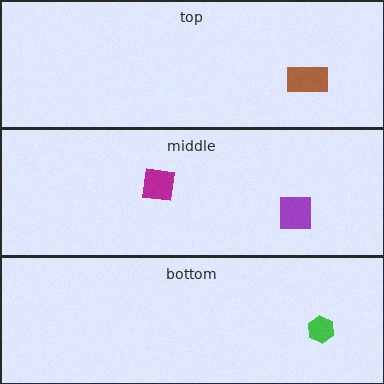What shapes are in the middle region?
The magenta square, the purple square.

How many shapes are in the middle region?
2.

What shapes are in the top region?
The brown rectangle.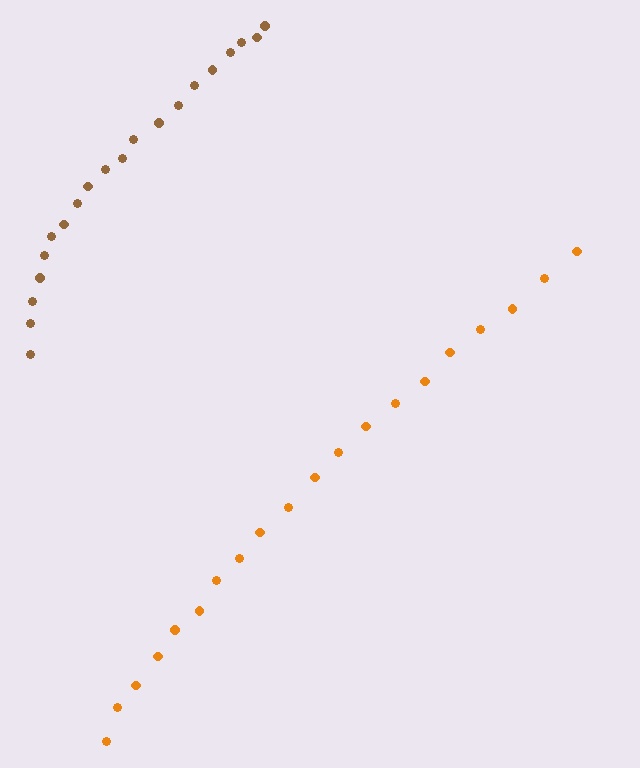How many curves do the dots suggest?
There are 2 distinct paths.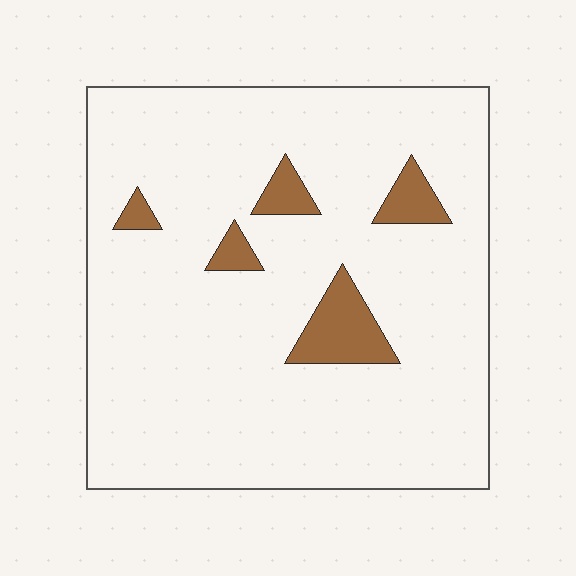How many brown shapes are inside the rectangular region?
5.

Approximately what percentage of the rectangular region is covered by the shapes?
Approximately 10%.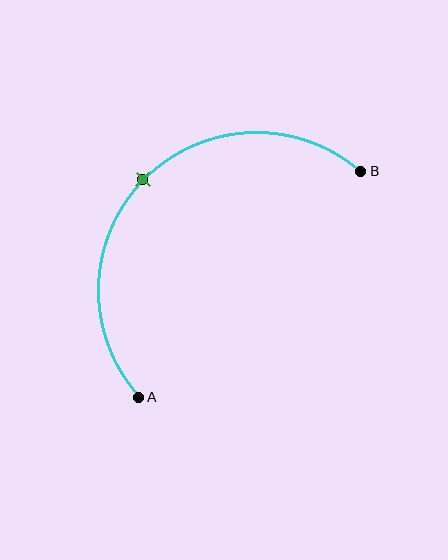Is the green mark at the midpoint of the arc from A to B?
Yes. The green mark lies on the arc at equal arc-length from both A and B — it is the arc midpoint.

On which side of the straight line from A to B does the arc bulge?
The arc bulges above and to the left of the straight line connecting A and B.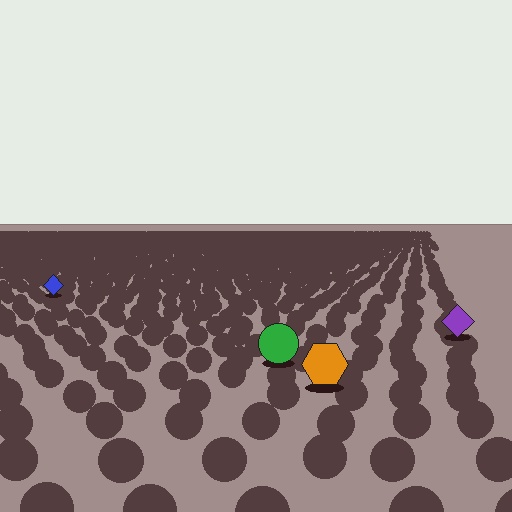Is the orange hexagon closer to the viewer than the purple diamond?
Yes. The orange hexagon is closer — you can tell from the texture gradient: the ground texture is coarser near it.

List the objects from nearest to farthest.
From nearest to farthest: the orange hexagon, the green circle, the purple diamond, the blue diamond.